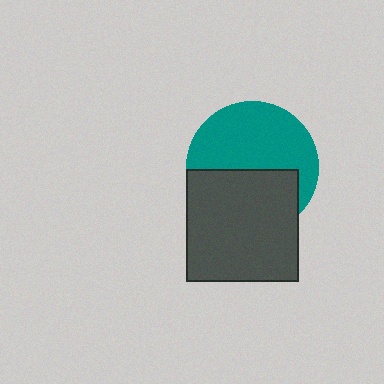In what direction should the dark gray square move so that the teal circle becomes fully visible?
The dark gray square should move down. That is the shortest direction to clear the overlap and leave the teal circle fully visible.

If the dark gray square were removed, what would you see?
You would see the complete teal circle.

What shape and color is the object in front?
The object in front is a dark gray square.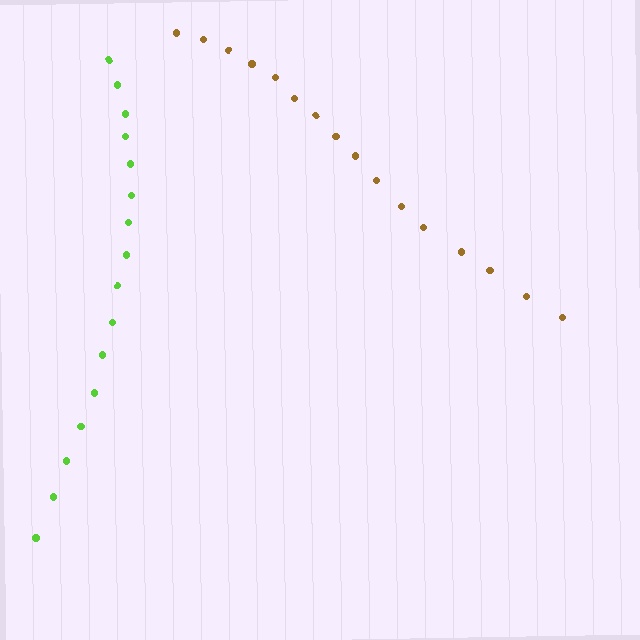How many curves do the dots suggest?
There are 2 distinct paths.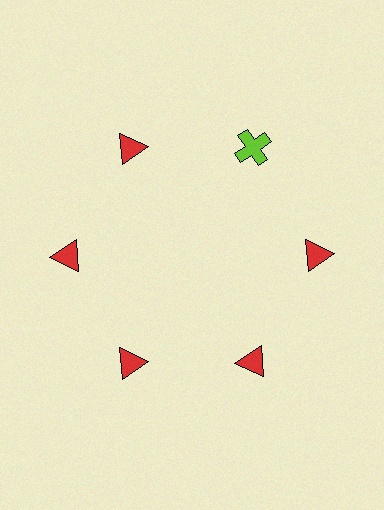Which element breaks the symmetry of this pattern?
The lime cross at roughly the 1 o'clock position breaks the symmetry. All other shapes are red triangles.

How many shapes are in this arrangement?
There are 6 shapes arranged in a ring pattern.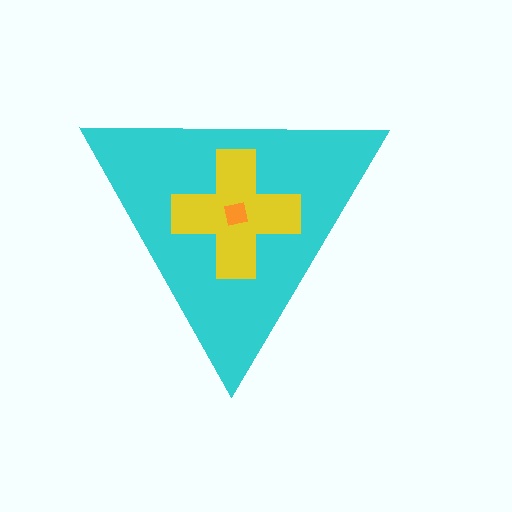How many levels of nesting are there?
3.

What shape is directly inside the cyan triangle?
The yellow cross.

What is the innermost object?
The orange square.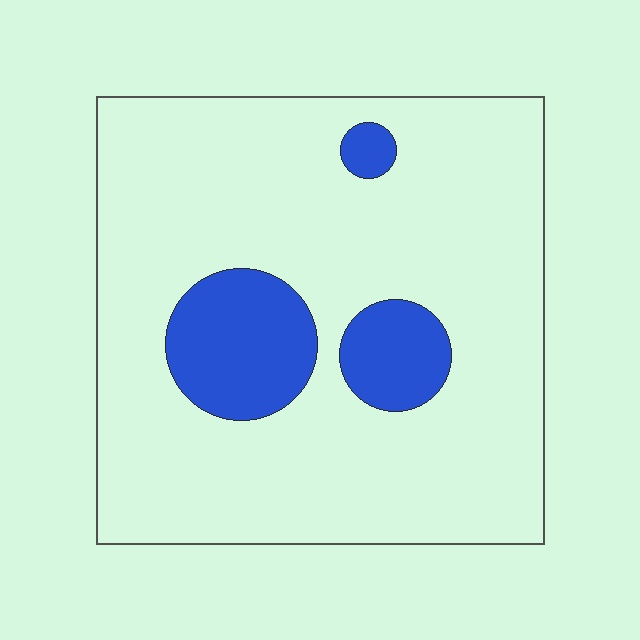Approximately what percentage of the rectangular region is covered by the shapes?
Approximately 15%.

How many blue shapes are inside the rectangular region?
3.